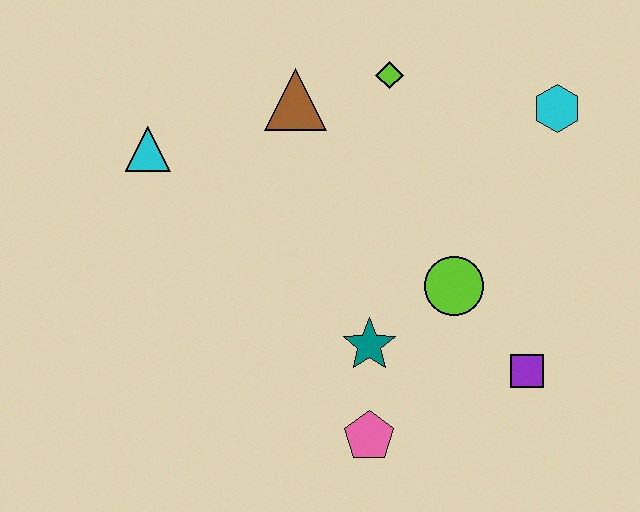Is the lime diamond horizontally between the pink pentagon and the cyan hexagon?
Yes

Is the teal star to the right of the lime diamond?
No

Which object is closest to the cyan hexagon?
The lime diamond is closest to the cyan hexagon.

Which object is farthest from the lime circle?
The cyan triangle is farthest from the lime circle.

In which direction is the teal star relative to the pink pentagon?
The teal star is above the pink pentagon.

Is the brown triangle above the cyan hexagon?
Yes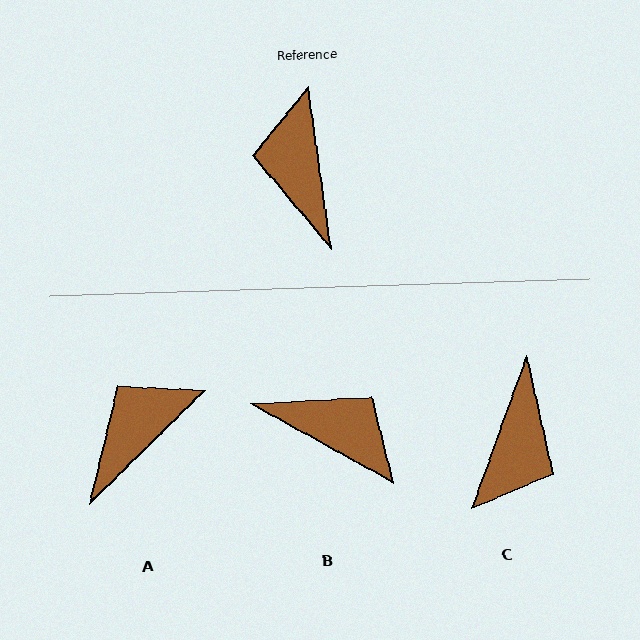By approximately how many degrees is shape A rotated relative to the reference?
Approximately 54 degrees clockwise.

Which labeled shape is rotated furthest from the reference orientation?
C, about 152 degrees away.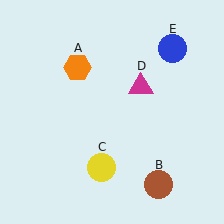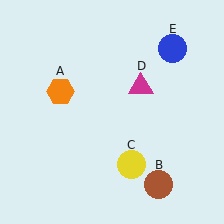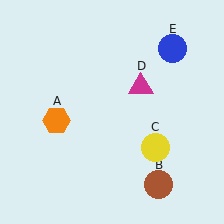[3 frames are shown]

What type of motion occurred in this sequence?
The orange hexagon (object A), yellow circle (object C) rotated counterclockwise around the center of the scene.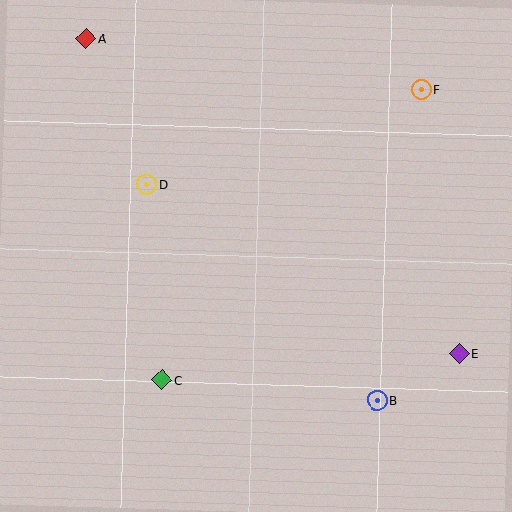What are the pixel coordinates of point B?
Point B is at (377, 400).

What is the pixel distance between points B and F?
The distance between B and F is 314 pixels.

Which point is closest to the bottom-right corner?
Point E is closest to the bottom-right corner.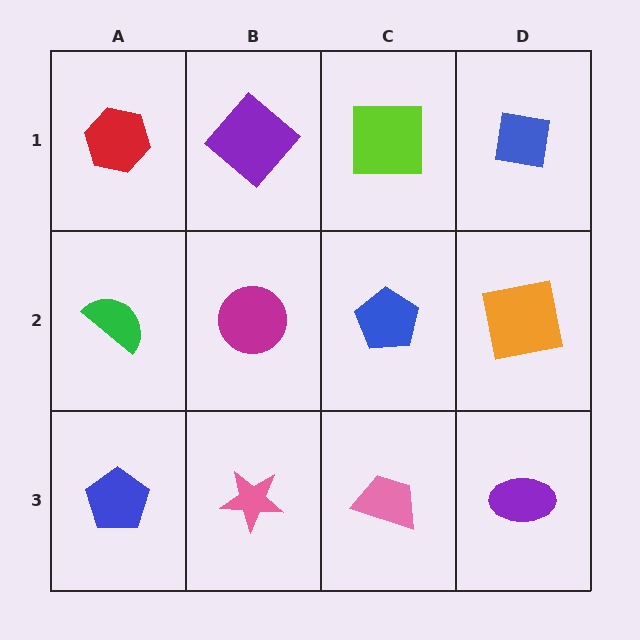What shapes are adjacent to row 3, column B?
A magenta circle (row 2, column B), a blue pentagon (row 3, column A), a pink trapezoid (row 3, column C).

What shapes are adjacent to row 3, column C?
A blue pentagon (row 2, column C), a pink star (row 3, column B), a purple ellipse (row 3, column D).